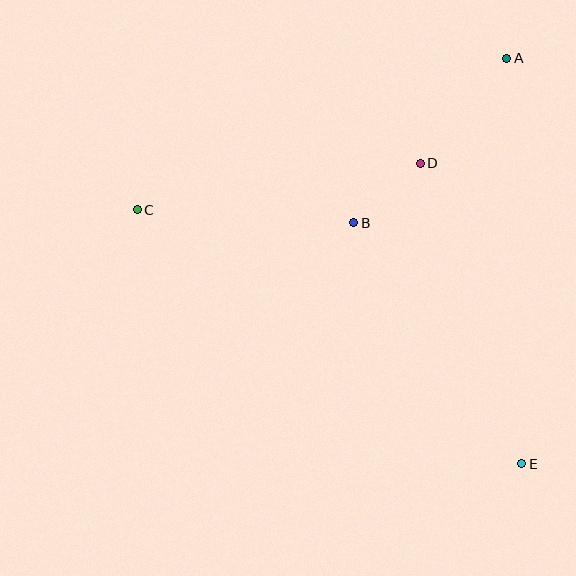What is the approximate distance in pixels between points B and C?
The distance between B and C is approximately 217 pixels.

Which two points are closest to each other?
Points B and D are closest to each other.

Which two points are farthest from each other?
Points C and E are farthest from each other.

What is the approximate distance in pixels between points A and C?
The distance between A and C is approximately 399 pixels.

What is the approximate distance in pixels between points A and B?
The distance between A and B is approximately 225 pixels.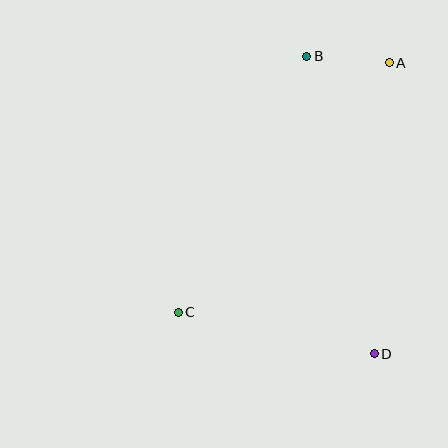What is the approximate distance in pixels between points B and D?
The distance between B and D is approximately 305 pixels.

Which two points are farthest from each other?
Points A and C are farthest from each other.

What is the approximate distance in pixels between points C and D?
The distance between C and D is approximately 200 pixels.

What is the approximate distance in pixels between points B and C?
The distance between B and C is approximately 286 pixels.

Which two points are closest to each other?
Points A and B are closest to each other.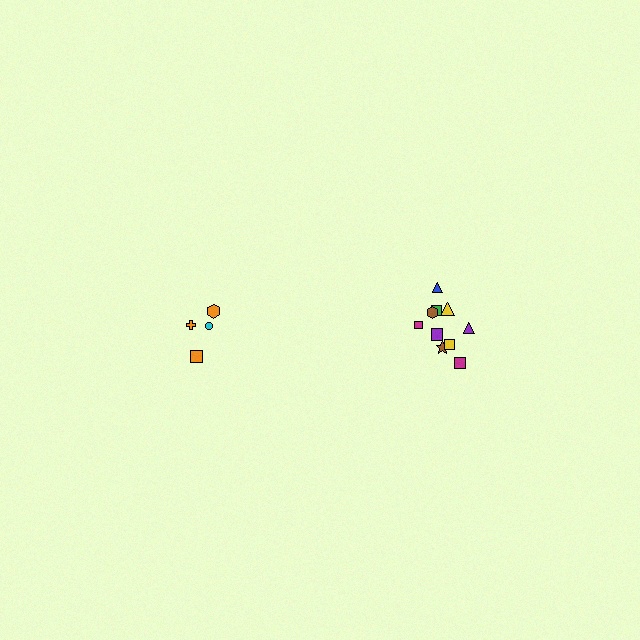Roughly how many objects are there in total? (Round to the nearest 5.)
Roughly 15 objects in total.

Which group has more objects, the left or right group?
The right group.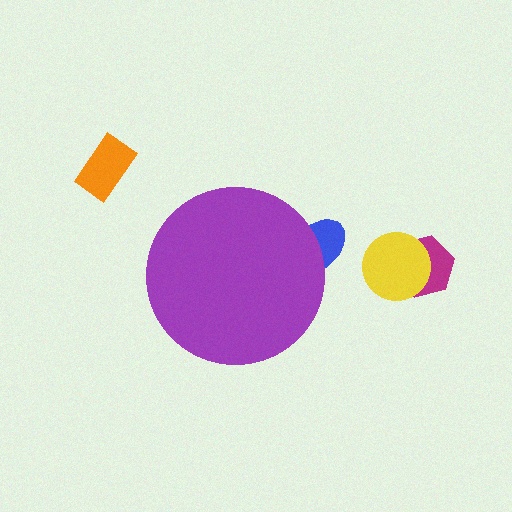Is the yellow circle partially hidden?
No, the yellow circle is fully visible.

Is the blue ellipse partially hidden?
Yes, the blue ellipse is partially hidden behind the purple circle.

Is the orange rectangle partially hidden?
No, the orange rectangle is fully visible.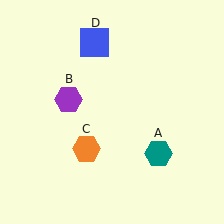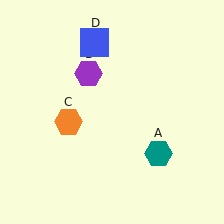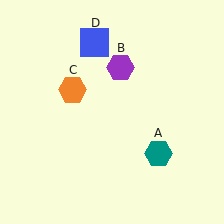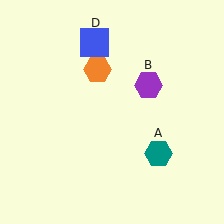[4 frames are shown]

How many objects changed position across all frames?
2 objects changed position: purple hexagon (object B), orange hexagon (object C).